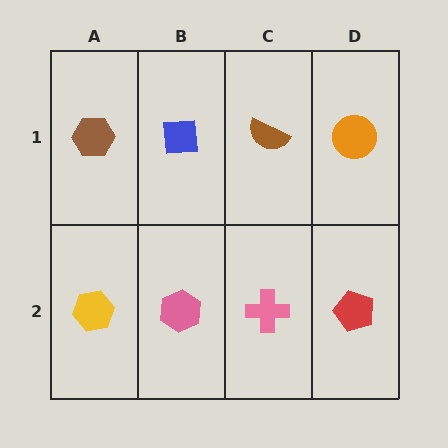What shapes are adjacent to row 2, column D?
An orange circle (row 1, column D), a pink cross (row 2, column C).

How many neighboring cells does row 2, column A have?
2.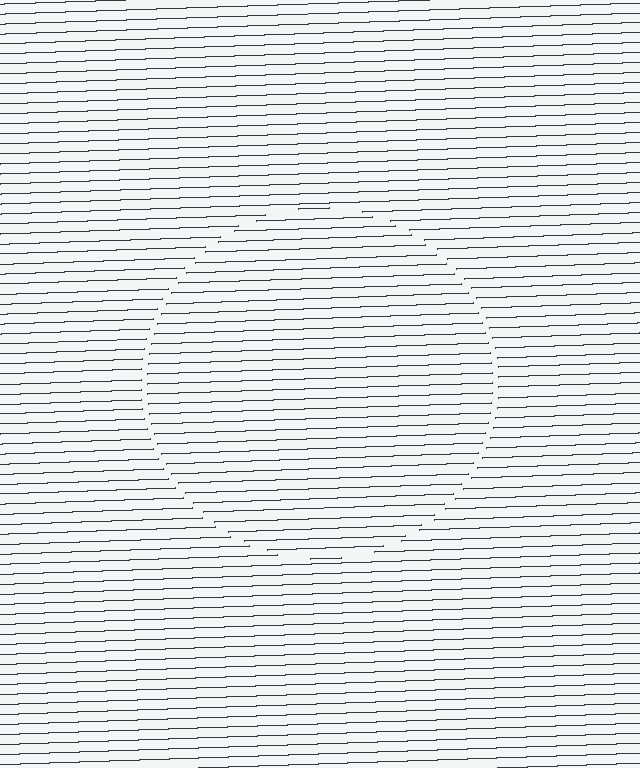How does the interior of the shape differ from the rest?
The interior of the shape contains the same grating, shifted by half a period — the contour is defined by the phase discontinuity where line-ends from the inner and outer gratings abut.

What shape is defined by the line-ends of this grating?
An illusory circle. The interior of the shape contains the same grating, shifted by half a period — the contour is defined by the phase discontinuity where line-ends from the inner and outer gratings abut.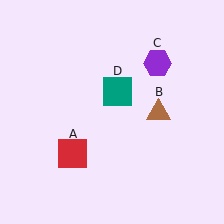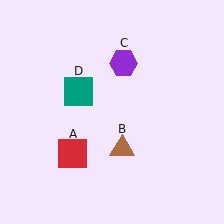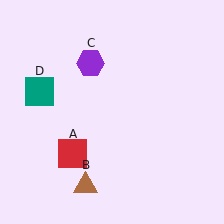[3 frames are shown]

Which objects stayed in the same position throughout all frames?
Red square (object A) remained stationary.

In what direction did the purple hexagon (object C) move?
The purple hexagon (object C) moved left.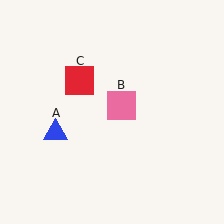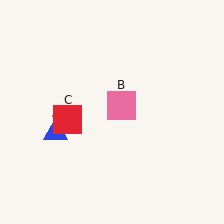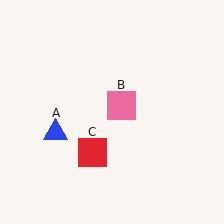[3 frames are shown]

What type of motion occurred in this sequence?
The red square (object C) rotated counterclockwise around the center of the scene.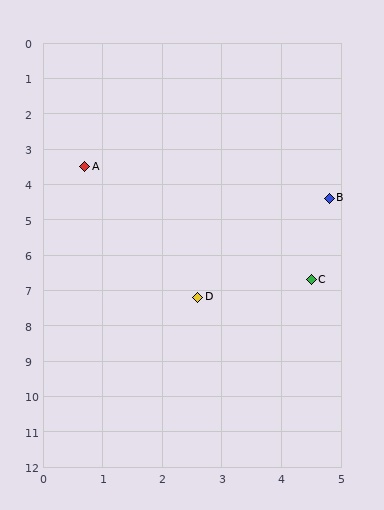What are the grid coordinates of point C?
Point C is at approximately (4.5, 6.7).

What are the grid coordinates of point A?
Point A is at approximately (0.7, 3.5).